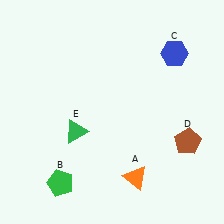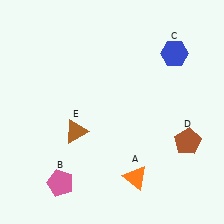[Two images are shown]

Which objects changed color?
B changed from green to pink. E changed from green to brown.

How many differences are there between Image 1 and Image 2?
There are 2 differences between the two images.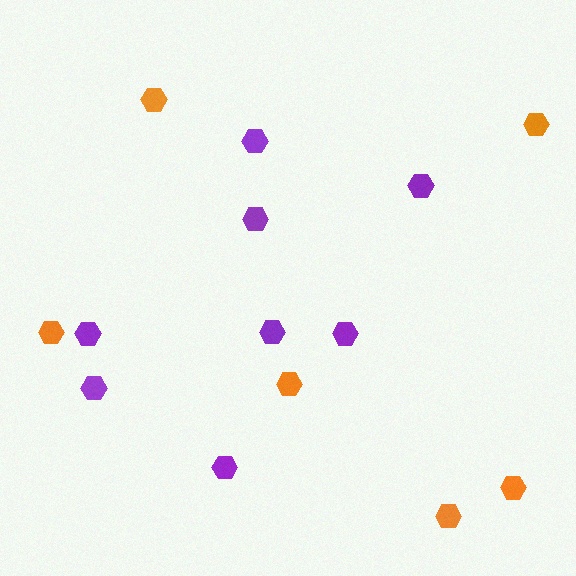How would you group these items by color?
There are 2 groups: one group of purple hexagons (8) and one group of orange hexagons (6).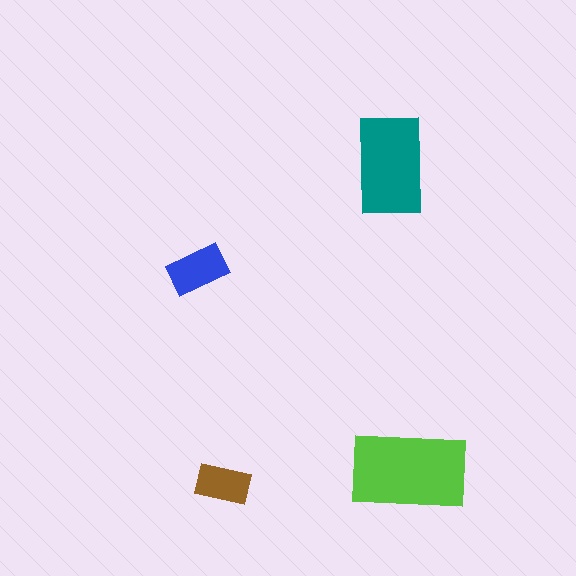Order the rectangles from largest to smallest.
the lime one, the teal one, the blue one, the brown one.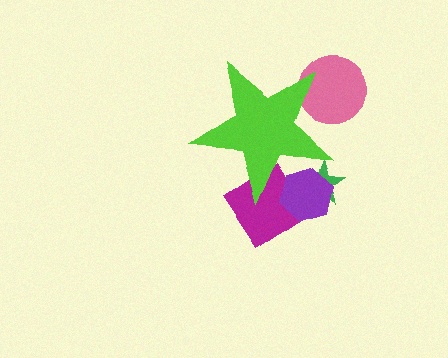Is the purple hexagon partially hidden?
Yes, the purple hexagon is partially hidden behind the lime star.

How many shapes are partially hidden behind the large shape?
4 shapes are partially hidden.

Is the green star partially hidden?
Yes, the green star is partially hidden behind the lime star.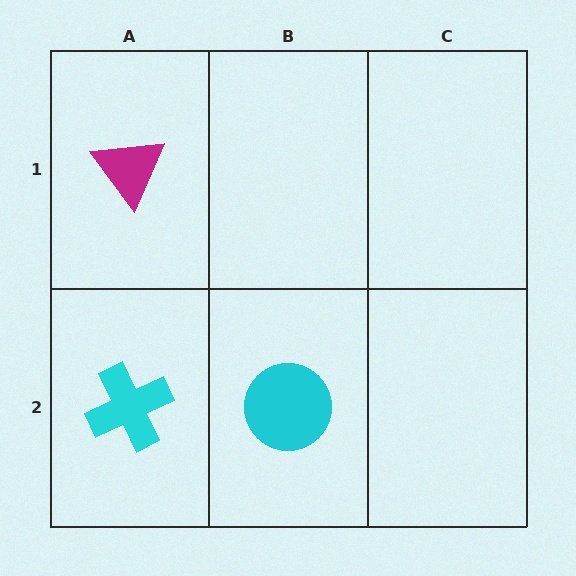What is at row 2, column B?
A cyan circle.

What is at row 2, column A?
A cyan cross.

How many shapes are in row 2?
2 shapes.